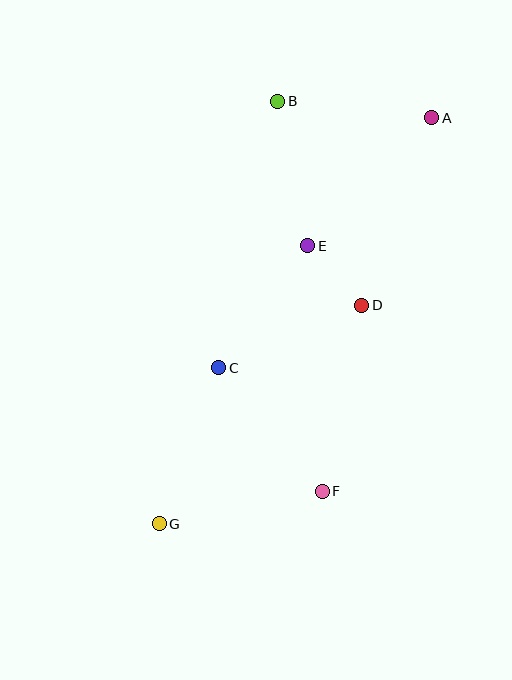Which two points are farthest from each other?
Points A and G are farthest from each other.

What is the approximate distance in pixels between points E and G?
The distance between E and G is approximately 315 pixels.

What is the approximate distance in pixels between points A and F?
The distance between A and F is approximately 390 pixels.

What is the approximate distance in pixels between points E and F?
The distance between E and F is approximately 246 pixels.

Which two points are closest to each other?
Points D and E are closest to each other.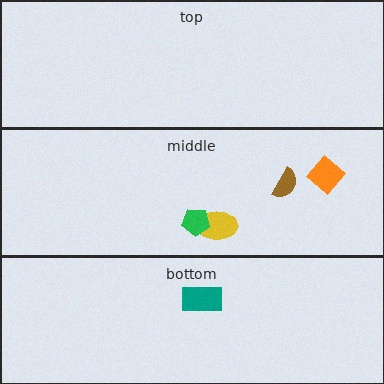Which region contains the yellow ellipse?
The middle region.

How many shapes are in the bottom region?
1.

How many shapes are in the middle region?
4.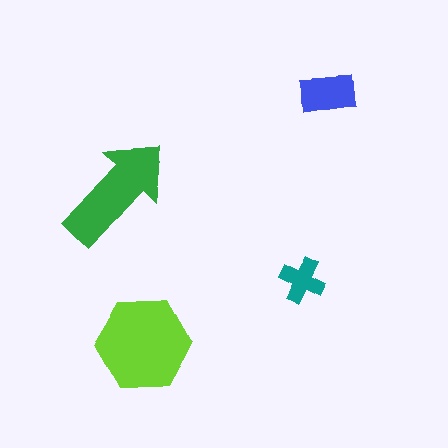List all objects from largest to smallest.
The lime hexagon, the green arrow, the blue rectangle, the teal cross.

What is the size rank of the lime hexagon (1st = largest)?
1st.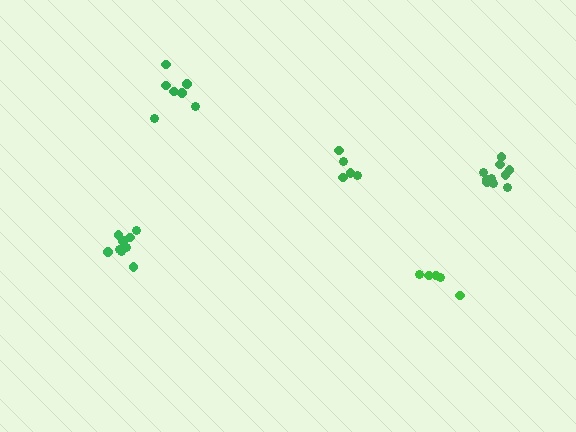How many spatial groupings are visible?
There are 5 spatial groupings.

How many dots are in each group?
Group 1: 9 dots, Group 2: 7 dots, Group 3: 5 dots, Group 4: 5 dots, Group 5: 10 dots (36 total).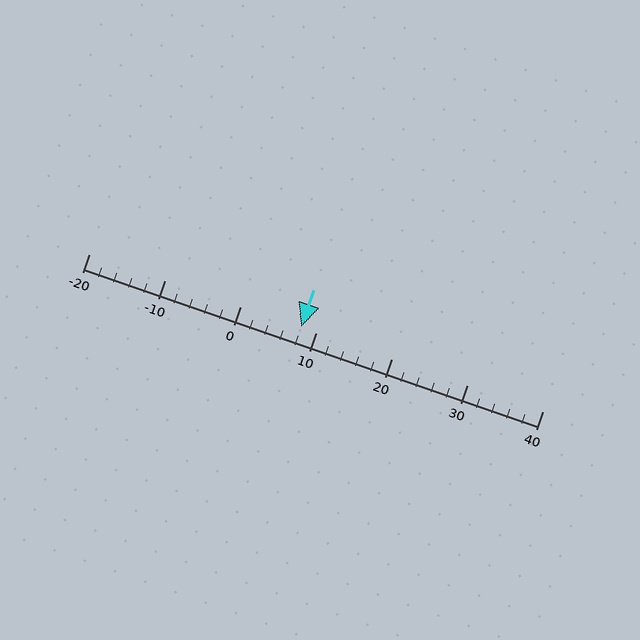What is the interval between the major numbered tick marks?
The major tick marks are spaced 10 units apart.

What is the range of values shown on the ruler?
The ruler shows values from -20 to 40.